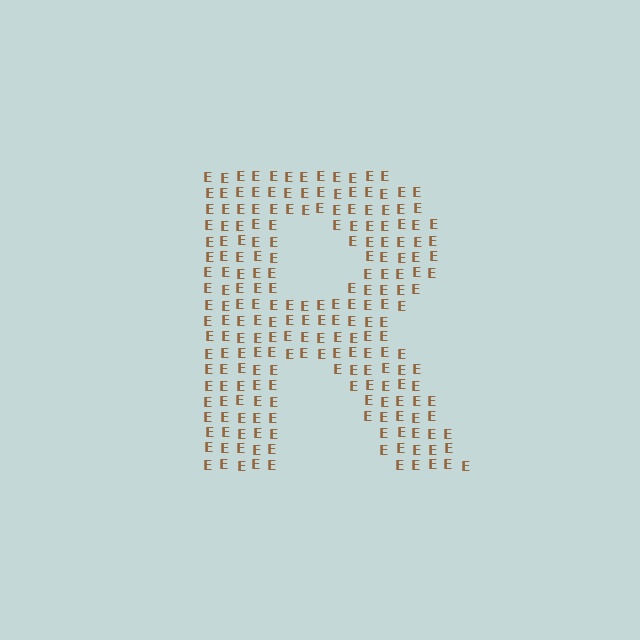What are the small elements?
The small elements are letter E's.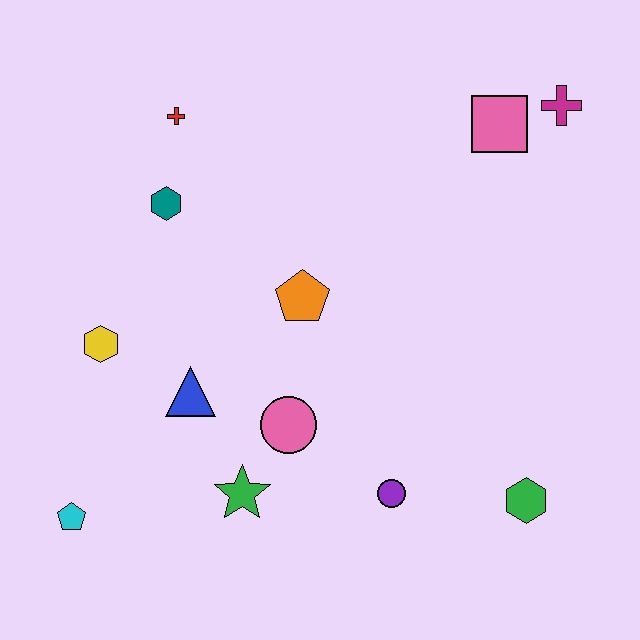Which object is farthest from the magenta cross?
The cyan pentagon is farthest from the magenta cross.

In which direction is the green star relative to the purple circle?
The green star is to the left of the purple circle.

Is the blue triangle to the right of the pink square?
No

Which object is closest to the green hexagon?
The purple circle is closest to the green hexagon.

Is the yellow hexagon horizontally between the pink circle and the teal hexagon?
No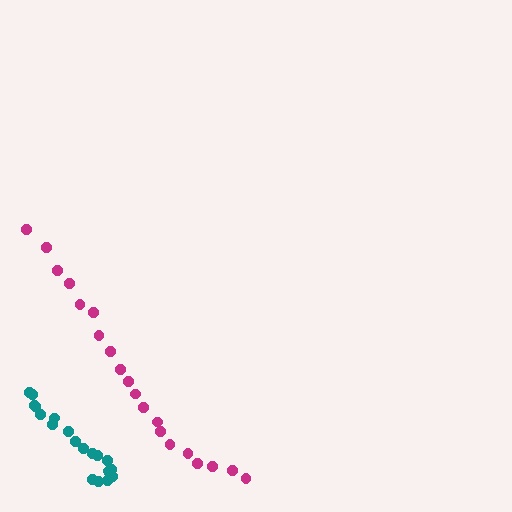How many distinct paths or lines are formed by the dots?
There are 2 distinct paths.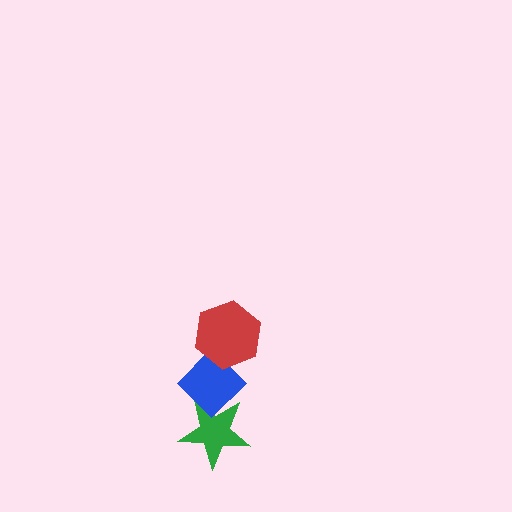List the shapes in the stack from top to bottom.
From top to bottom: the red hexagon, the blue diamond, the green star.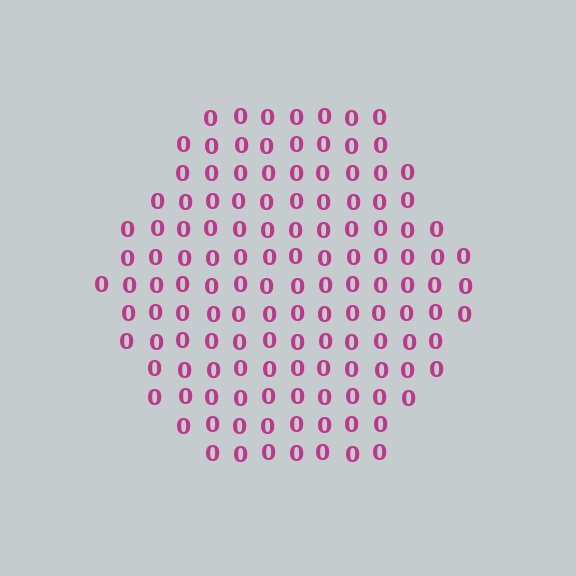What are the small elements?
The small elements are digit 0's.